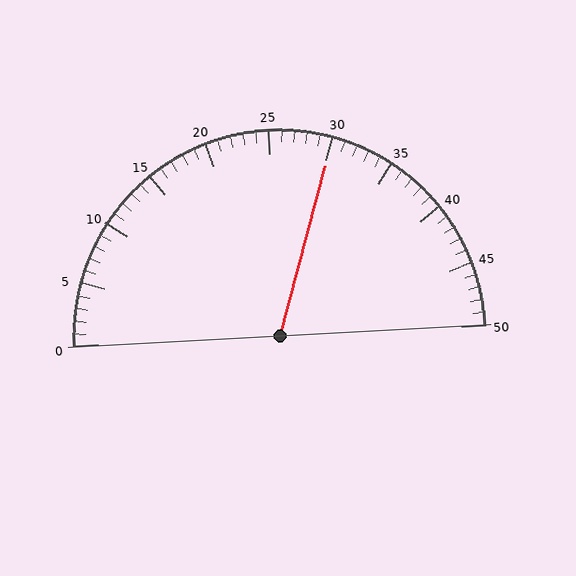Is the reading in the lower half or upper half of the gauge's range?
The reading is in the upper half of the range (0 to 50).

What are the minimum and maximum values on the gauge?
The gauge ranges from 0 to 50.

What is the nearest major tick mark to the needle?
The nearest major tick mark is 30.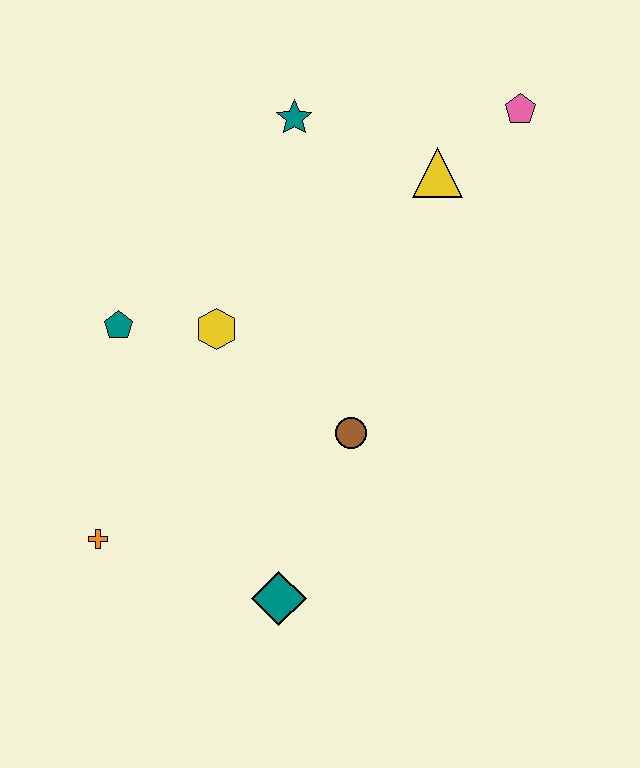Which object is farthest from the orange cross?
The pink pentagon is farthest from the orange cross.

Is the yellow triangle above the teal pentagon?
Yes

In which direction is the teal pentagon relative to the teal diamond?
The teal pentagon is above the teal diamond.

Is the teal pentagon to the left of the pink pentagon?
Yes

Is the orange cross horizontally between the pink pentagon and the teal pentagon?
No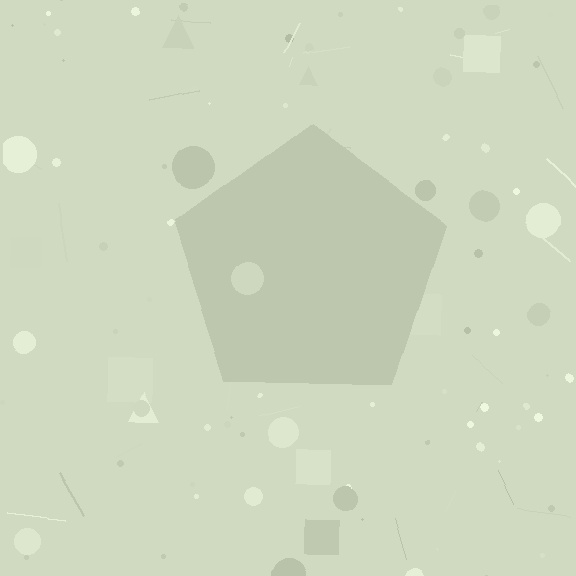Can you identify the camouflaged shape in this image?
The camouflaged shape is a pentagon.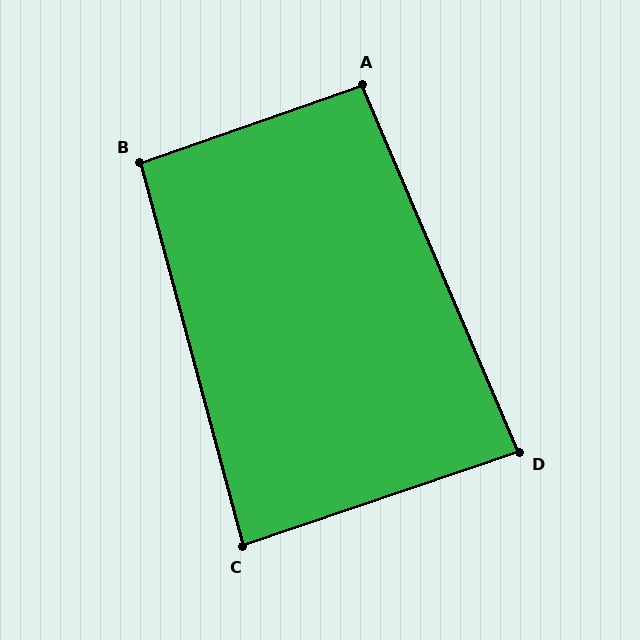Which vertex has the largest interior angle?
B, at approximately 94 degrees.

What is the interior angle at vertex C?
Approximately 86 degrees (approximately right).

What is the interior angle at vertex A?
Approximately 94 degrees (approximately right).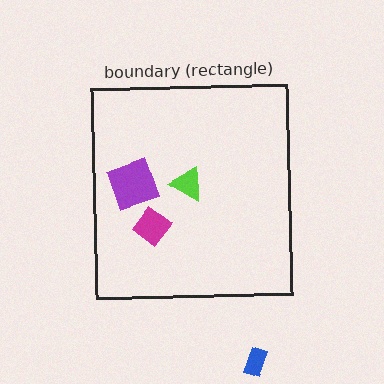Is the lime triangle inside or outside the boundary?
Inside.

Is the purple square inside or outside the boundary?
Inside.